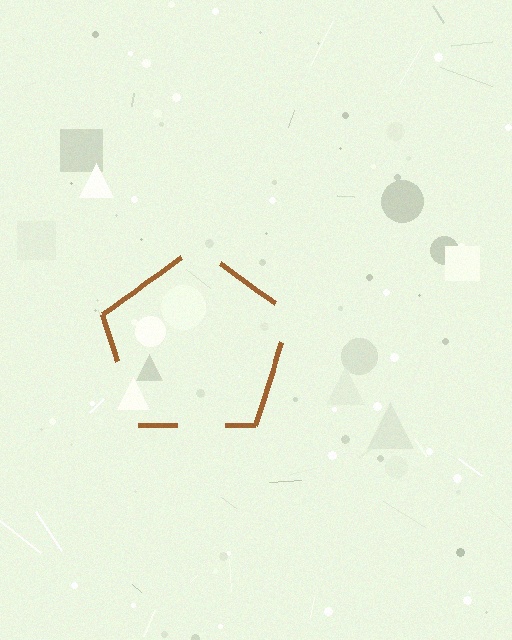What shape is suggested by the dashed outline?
The dashed outline suggests a pentagon.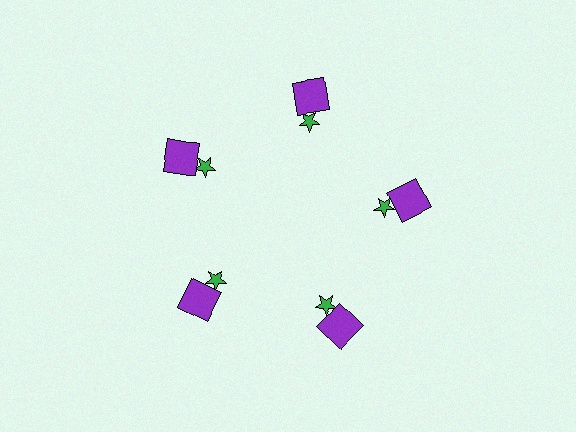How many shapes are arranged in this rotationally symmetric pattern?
There are 10 shapes, arranged in 5 groups of 2.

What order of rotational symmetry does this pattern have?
This pattern has 5-fold rotational symmetry.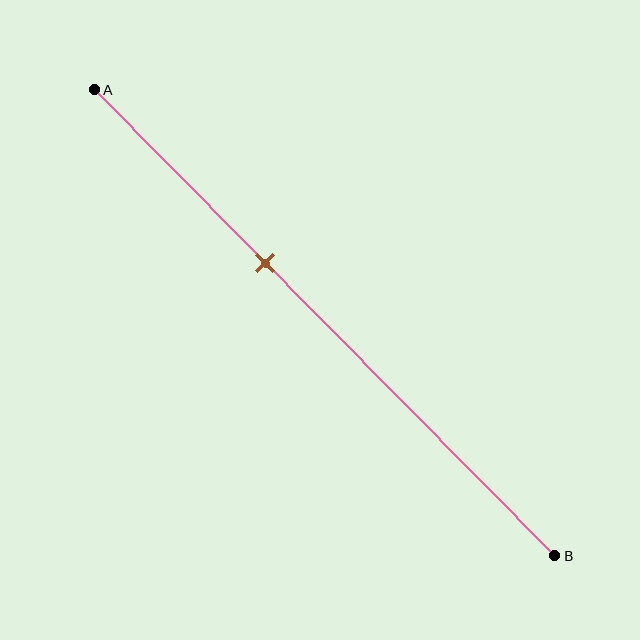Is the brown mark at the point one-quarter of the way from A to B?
No, the mark is at about 35% from A, not at the 25% one-quarter point.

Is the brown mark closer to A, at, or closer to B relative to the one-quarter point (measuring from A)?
The brown mark is closer to point B than the one-quarter point of segment AB.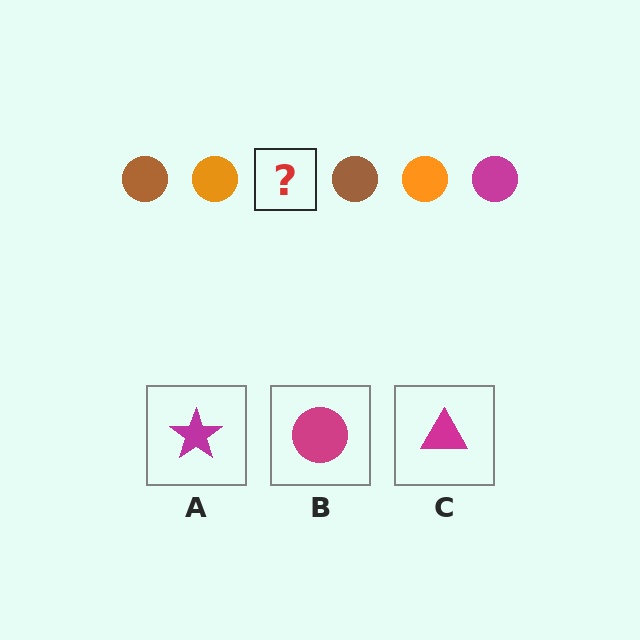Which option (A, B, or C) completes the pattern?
B.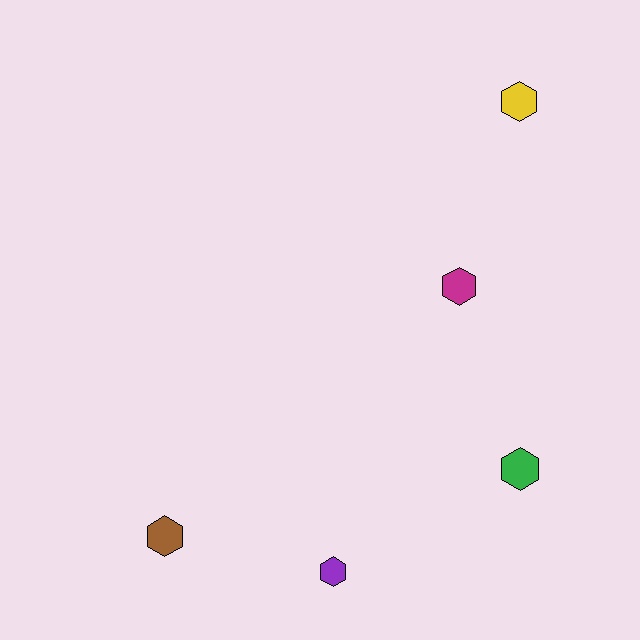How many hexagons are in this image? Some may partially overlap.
There are 5 hexagons.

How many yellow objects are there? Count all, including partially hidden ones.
There is 1 yellow object.